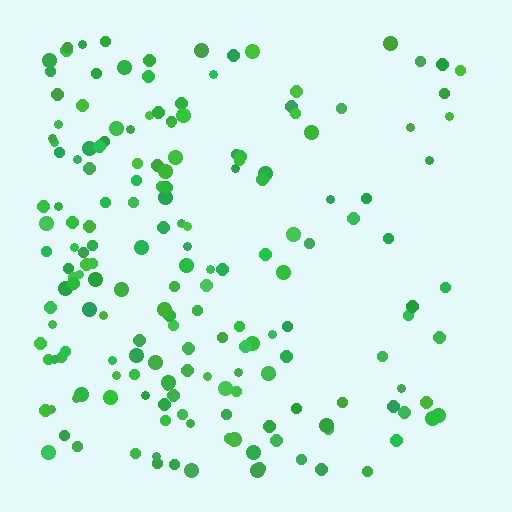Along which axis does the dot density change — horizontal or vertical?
Horizontal.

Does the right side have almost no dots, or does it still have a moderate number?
Still a moderate number, just noticeably fewer than the left.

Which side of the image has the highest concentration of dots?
The left.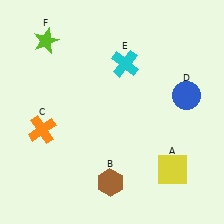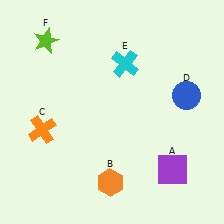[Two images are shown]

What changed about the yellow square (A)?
In Image 1, A is yellow. In Image 2, it changed to purple.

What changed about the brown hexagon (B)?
In Image 1, B is brown. In Image 2, it changed to orange.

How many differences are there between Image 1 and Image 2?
There are 2 differences between the two images.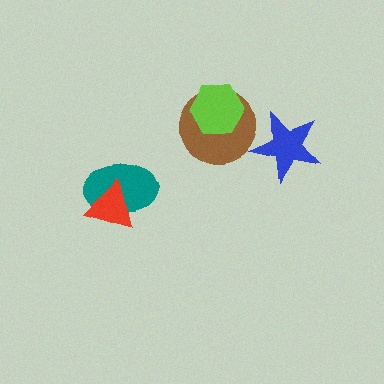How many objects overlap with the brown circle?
1 object overlaps with the brown circle.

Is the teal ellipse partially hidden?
Yes, it is partially covered by another shape.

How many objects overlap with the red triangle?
1 object overlaps with the red triangle.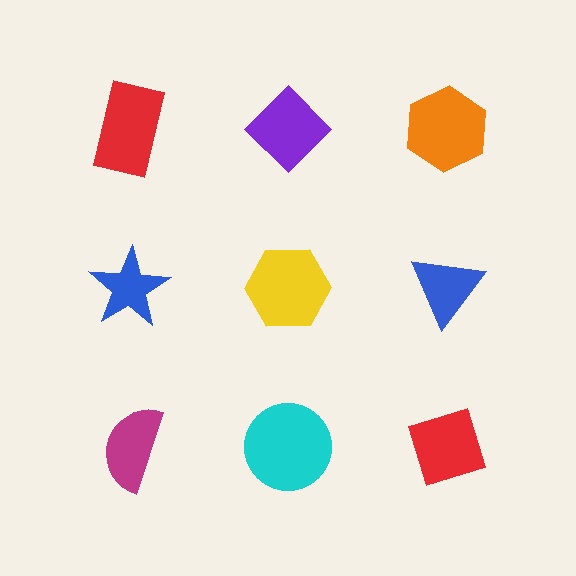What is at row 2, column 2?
A yellow hexagon.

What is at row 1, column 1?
A red rectangle.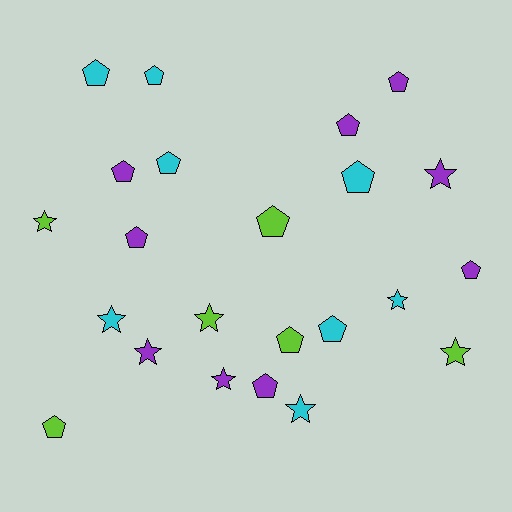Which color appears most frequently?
Purple, with 9 objects.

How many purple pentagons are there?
There are 6 purple pentagons.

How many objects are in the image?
There are 23 objects.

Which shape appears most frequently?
Pentagon, with 14 objects.